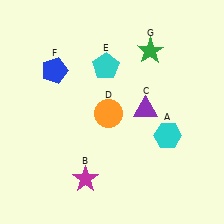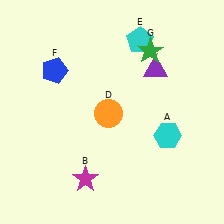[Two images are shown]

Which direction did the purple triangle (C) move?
The purple triangle (C) moved up.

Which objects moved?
The objects that moved are: the purple triangle (C), the cyan pentagon (E).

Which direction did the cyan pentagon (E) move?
The cyan pentagon (E) moved right.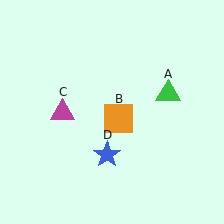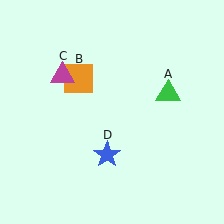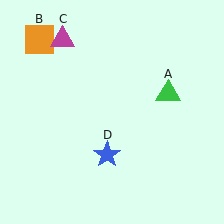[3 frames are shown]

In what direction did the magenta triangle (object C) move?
The magenta triangle (object C) moved up.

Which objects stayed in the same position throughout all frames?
Green triangle (object A) and blue star (object D) remained stationary.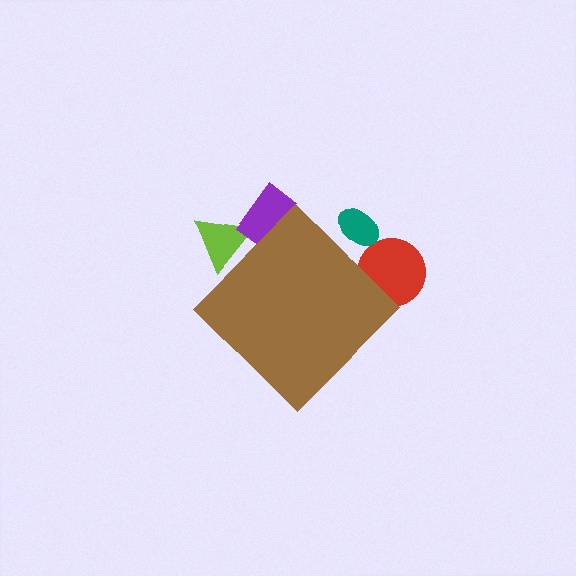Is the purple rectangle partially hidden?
Yes, the purple rectangle is partially hidden behind the brown diamond.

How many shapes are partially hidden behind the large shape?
4 shapes are partially hidden.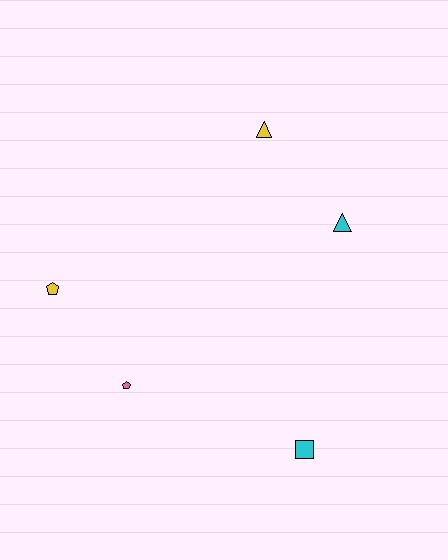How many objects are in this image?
There are 5 objects.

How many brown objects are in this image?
There are no brown objects.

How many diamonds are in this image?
There are no diamonds.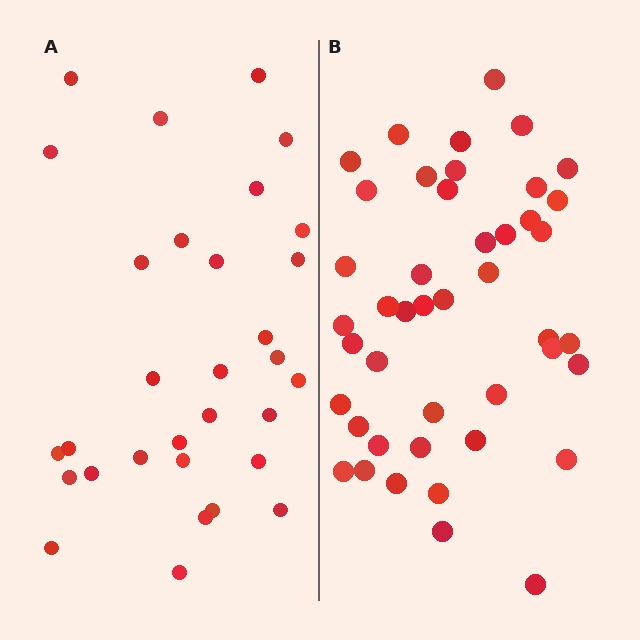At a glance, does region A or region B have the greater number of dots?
Region B (the right region) has more dots.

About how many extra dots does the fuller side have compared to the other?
Region B has approximately 15 more dots than region A.